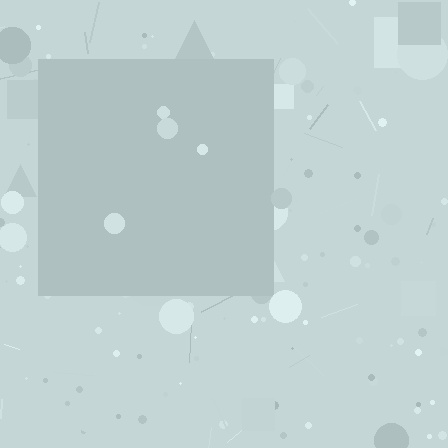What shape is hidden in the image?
A square is hidden in the image.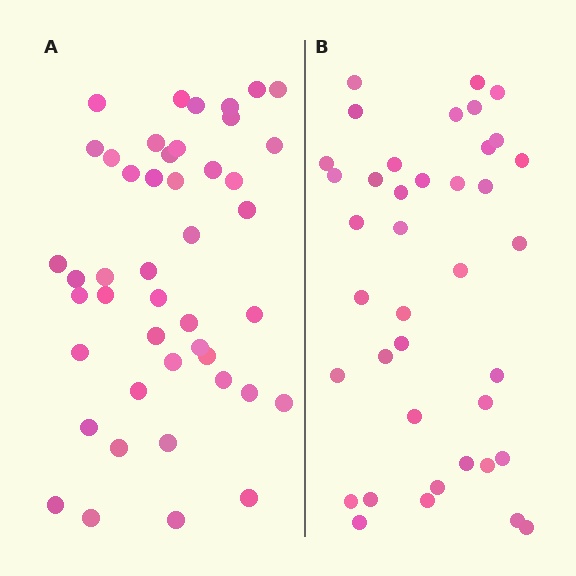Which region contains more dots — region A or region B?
Region A (the left region) has more dots.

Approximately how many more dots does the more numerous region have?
Region A has about 6 more dots than region B.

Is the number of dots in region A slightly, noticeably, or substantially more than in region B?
Region A has only slightly more — the two regions are fairly close. The ratio is roughly 1.2 to 1.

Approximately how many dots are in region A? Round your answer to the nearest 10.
About 40 dots. (The exact count is 45, which rounds to 40.)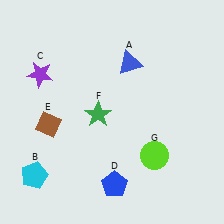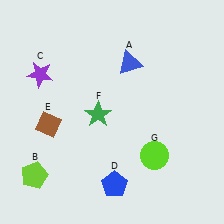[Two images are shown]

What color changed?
The pentagon (B) changed from cyan in Image 1 to lime in Image 2.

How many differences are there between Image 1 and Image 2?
There is 1 difference between the two images.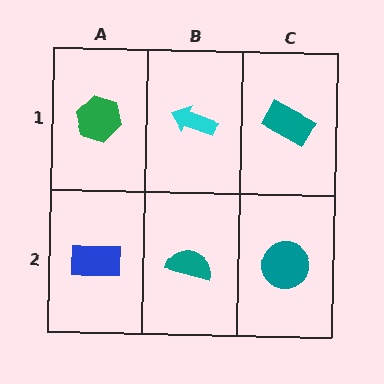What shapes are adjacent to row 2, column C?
A teal rectangle (row 1, column C), a teal semicircle (row 2, column B).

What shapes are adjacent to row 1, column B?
A teal semicircle (row 2, column B), a green hexagon (row 1, column A), a teal rectangle (row 1, column C).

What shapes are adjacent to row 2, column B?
A cyan arrow (row 1, column B), a blue rectangle (row 2, column A), a teal circle (row 2, column C).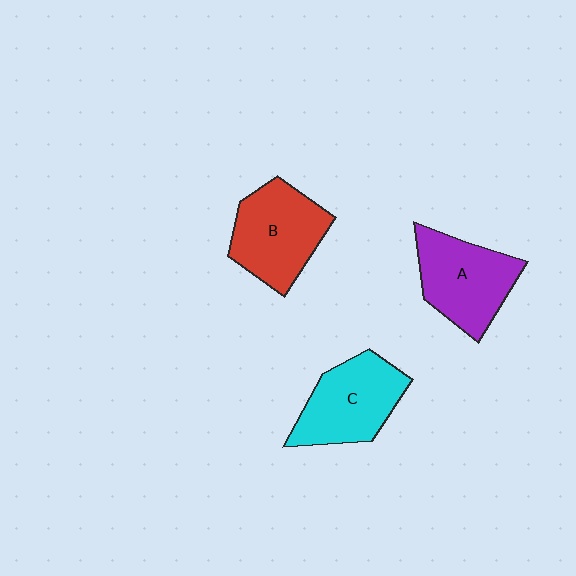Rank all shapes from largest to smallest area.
From largest to smallest: B (red), A (purple), C (cyan).